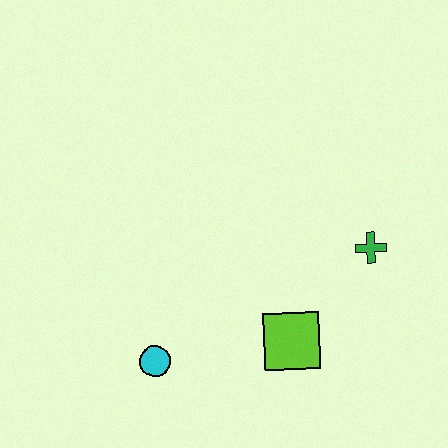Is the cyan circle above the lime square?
No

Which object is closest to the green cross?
The lime square is closest to the green cross.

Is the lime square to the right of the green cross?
No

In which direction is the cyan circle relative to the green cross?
The cyan circle is to the left of the green cross.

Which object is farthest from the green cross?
The cyan circle is farthest from the green cross.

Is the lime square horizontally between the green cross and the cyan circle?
Yes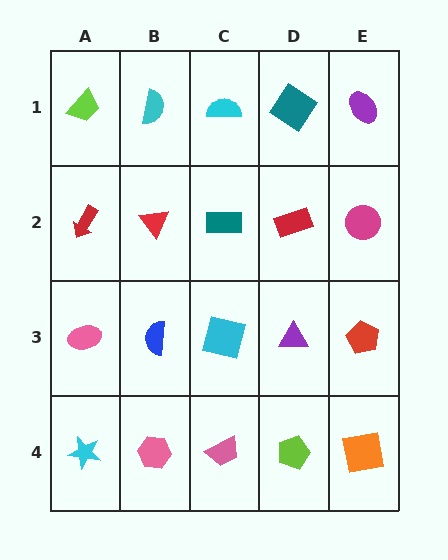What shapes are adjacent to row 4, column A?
A pink ellipse (row 3, column A), a pink hexagon (row 4, column B).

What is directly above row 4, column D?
A purple triangle.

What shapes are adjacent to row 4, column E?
A red pentagon (row 3, column E), a lime pentagon (row 4, column D).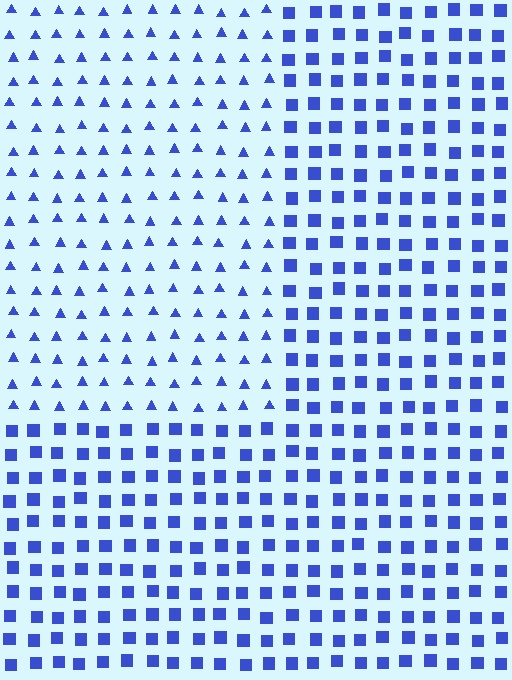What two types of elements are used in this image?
The image uses triangles inside the rectangle region and squares outside it.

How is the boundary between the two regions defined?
The boundary is defined by a change in element shape: triangles inside vs. squares outside. All elements share the same color and spacing.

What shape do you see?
I see a rectangle.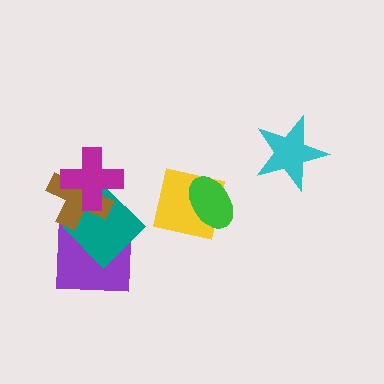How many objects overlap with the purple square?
2 objects overlap with the purple square.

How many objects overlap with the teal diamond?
3 objects overlap with the teal diamond.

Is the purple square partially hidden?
Yes, it is partially covered by another shape.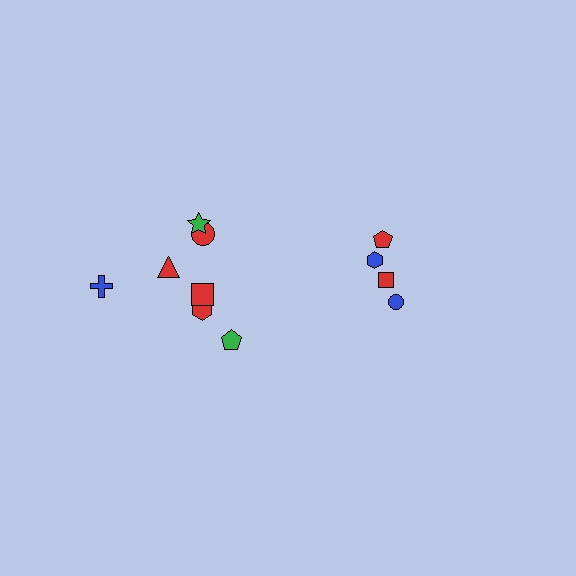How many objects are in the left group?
There are 7 objects.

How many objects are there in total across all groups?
There are 11 objects.